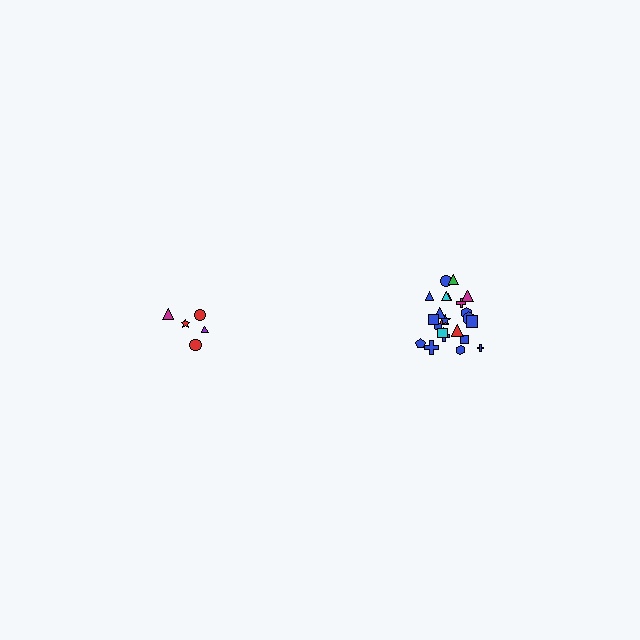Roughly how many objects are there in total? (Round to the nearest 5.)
Roughly 30 objects in total.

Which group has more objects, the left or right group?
The right group.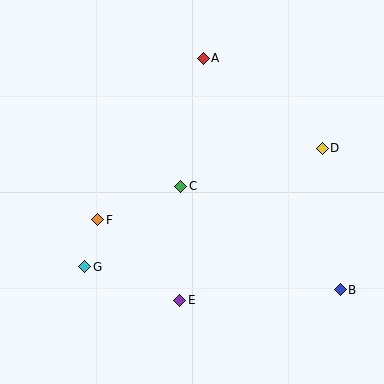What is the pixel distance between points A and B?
The distance between A and B is 269 pixels.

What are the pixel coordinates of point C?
Point C is at (181, 186).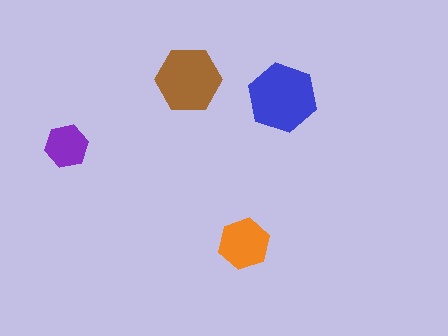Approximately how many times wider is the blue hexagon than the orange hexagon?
About 1.5 times wider.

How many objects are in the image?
There are 4 objects in the image.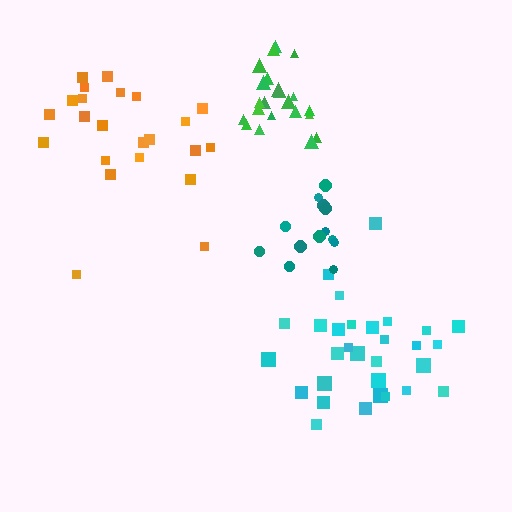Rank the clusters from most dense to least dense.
green, teal, cyan, orange.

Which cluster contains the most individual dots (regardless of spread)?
Cyan (30).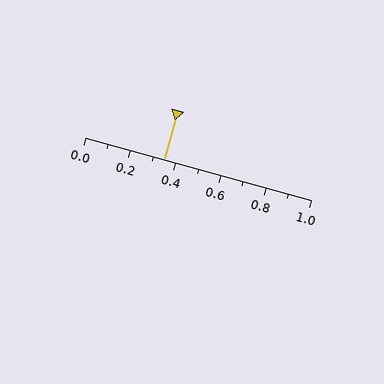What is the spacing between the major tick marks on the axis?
The major ticks are spaced 0.2 apart.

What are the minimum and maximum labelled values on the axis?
The axis runs from 0.0 to 1.0.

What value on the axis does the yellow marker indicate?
The marker indicates approximately 0.35.